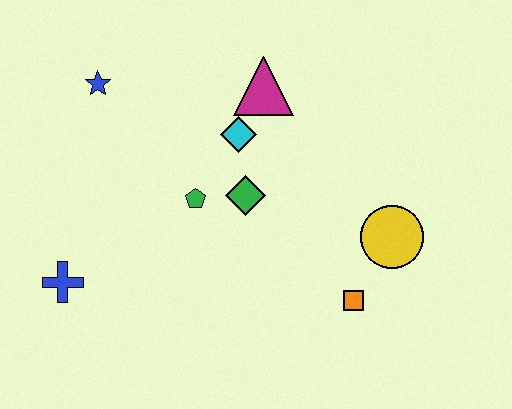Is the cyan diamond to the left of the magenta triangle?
Yes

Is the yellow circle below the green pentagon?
Yes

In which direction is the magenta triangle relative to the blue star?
The magenta triangle is to the right of the blue star.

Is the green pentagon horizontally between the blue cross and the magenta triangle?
Yes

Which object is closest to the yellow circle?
The orange square is closest to the yellow circle.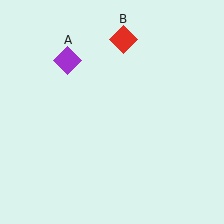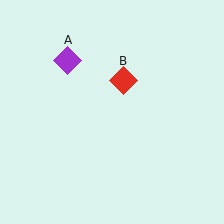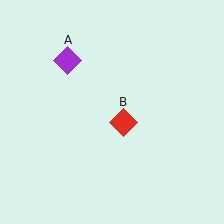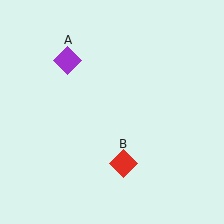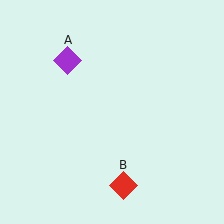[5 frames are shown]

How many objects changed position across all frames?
1 object changed position: red diamond (object B).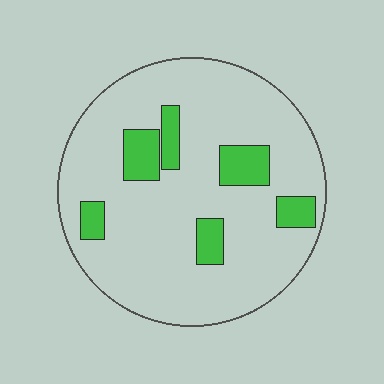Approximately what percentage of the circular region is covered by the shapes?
Approximately 15%.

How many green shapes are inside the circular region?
6.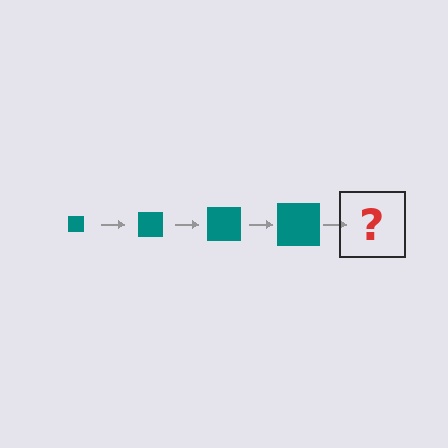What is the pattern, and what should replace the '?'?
The pattern is that the square gets progressively larger each step. The '?' should be a teal square, larger than the previous one.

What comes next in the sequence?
The next element should be a teal square, larger than the previous one.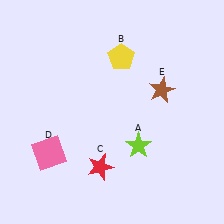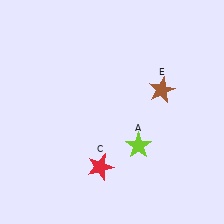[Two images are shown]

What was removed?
The yellow pentagon (B), the pink square (D) were removed in Image 2.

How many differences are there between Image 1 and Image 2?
There are 2 differences between the two images.